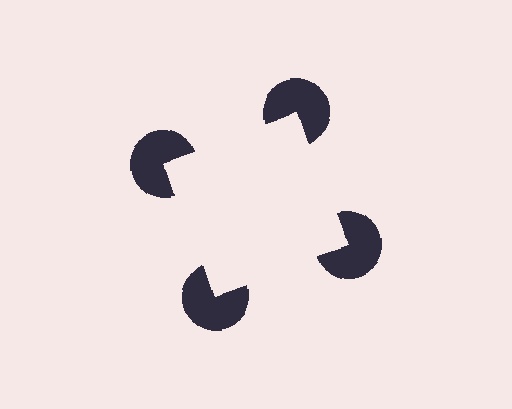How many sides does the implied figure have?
4 sides.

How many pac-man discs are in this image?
There are 4 — one at each vertex of the illusory square.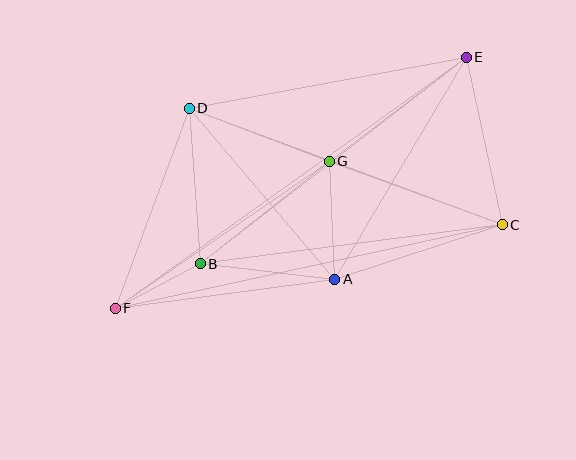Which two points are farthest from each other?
Points E and F are farthest from each other.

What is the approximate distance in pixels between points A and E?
The distance between A and E is approximately 258 pixels.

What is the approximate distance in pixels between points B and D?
The distance between B and D is approximately 156 pixels.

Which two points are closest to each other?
Points B and F are closest to each other.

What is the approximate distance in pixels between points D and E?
The distance between D and E is approximately 281 pixels.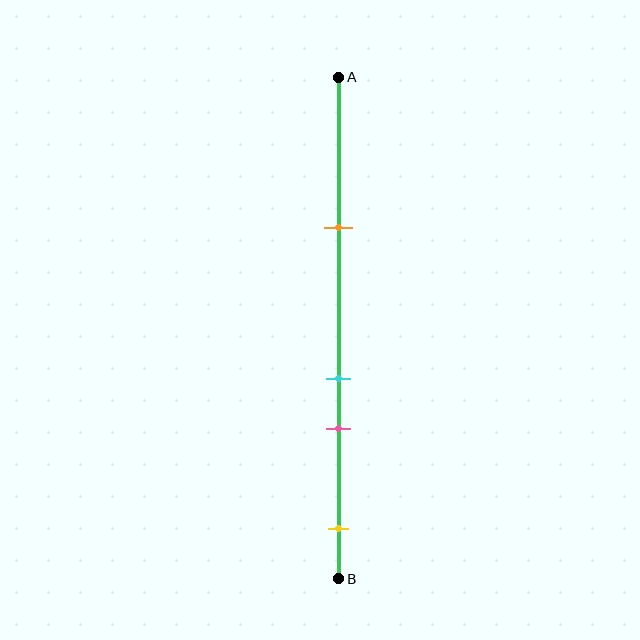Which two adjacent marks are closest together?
The cyan and pink marks are the closest adjacent pair.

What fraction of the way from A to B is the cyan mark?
The cyan mark is approximately 60% (0.6) of the way from A to B.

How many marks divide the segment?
There are 4 marks dividing the segment.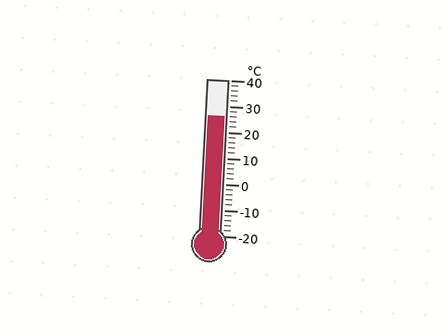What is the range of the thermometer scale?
The thermometer scale ranges from -20°C to 40°C.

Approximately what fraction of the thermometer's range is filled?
The thermometer is filled to approximately 75% of its range.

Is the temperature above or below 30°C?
The temperature is below 30°C.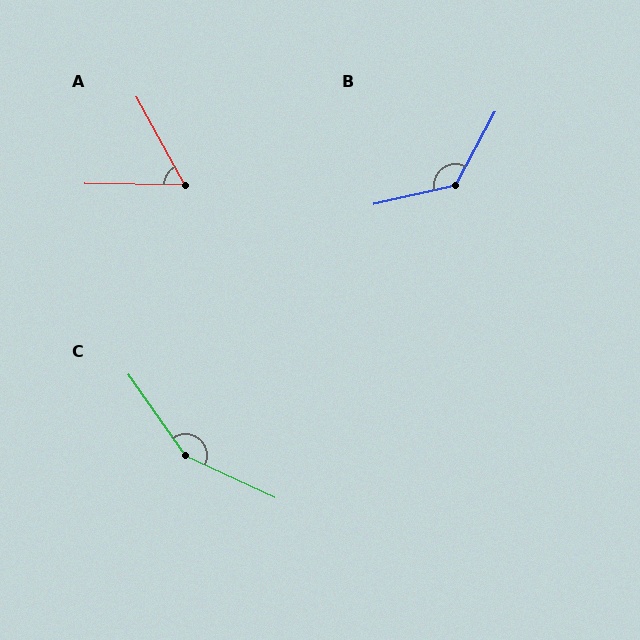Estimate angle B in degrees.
Approximately 131 degrees.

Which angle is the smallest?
A, at approximately 60 degrees.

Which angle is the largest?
C, at approximately 150 degrees.